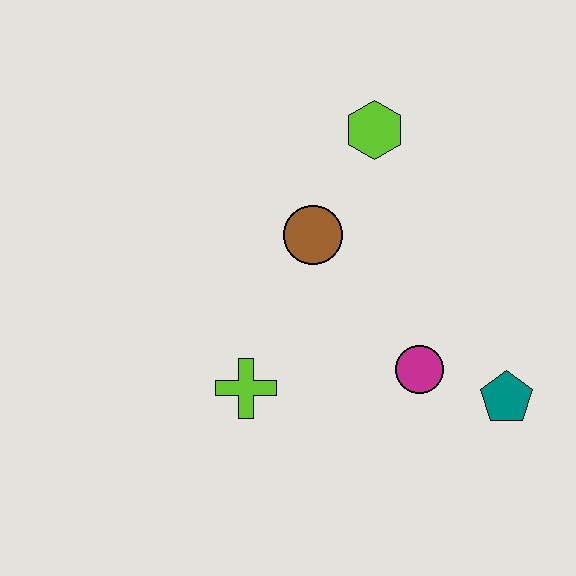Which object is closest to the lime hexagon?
The brown circle is closest to the lime hexagon.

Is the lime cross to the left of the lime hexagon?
Yes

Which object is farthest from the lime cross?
The lime hexagon is farthest from the lime cross.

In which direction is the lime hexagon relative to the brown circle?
The lime hexagon is above the brown circle.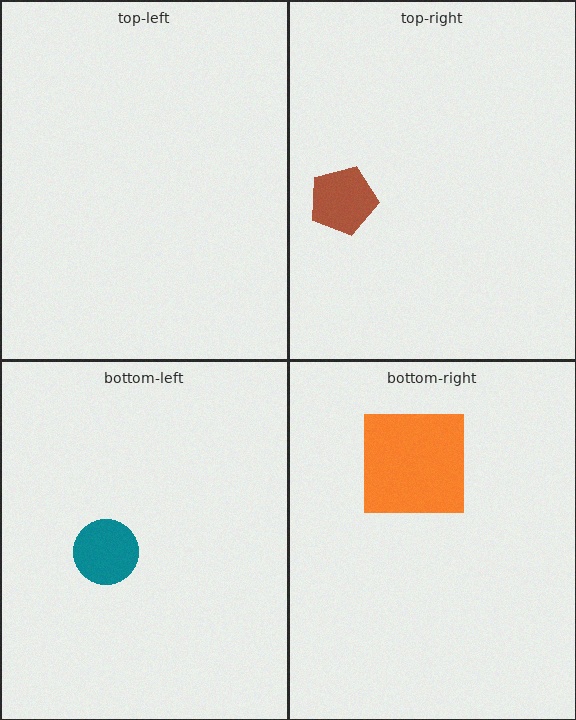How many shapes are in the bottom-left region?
1.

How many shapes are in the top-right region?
1.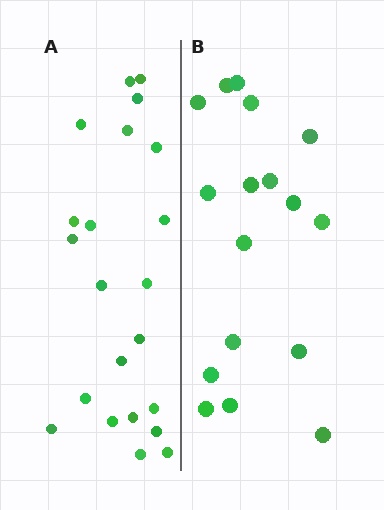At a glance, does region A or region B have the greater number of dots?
Region A (the left region) has more dots.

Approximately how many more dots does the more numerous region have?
Region A has about 5 more dots than region B.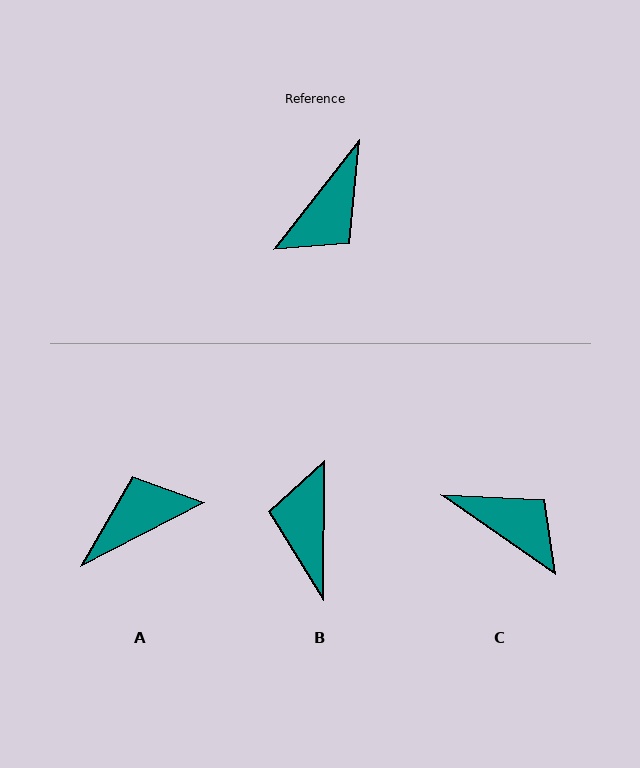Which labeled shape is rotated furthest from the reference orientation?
A, about 155 degrees away.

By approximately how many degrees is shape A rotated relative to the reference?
Approximately 155 degrees counter-clockwise.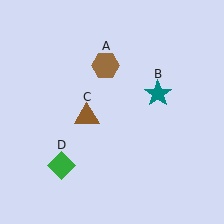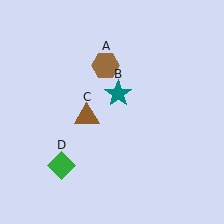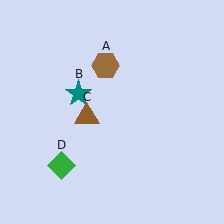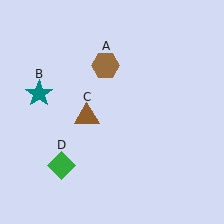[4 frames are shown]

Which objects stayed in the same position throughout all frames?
Brown hexagon (object A) and brown triangle (object C) and green diamond (object D) remained stationary.